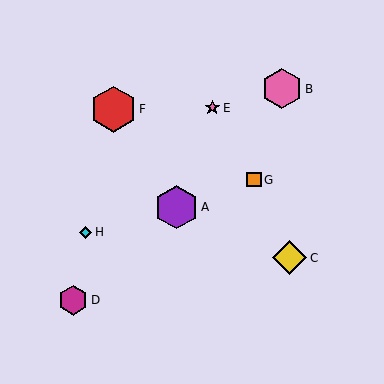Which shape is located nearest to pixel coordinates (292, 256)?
The yellow diamond (labeled C) at (290, 258) is nearest to that location.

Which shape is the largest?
The red hexagon (labeled F) is the largest.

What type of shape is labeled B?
Shape B is a pink hexagon.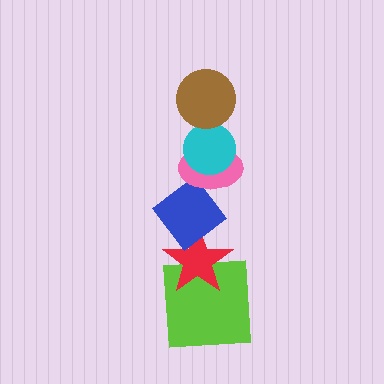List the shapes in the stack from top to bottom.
From top to bottom: the brown circle, the cyan circle, the pink ellipse, the blue diamond, the red star, the lime square.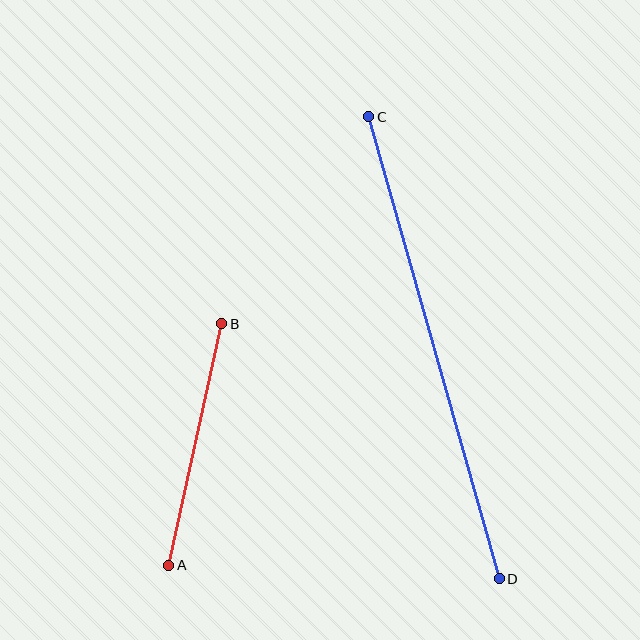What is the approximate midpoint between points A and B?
The midpoint is at approximately (195, 445) pixels.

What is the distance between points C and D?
The distance is approximately 480 pixels.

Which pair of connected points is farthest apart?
Points C and D are farthest apart.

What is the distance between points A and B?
The distance is approximately 247 pixels.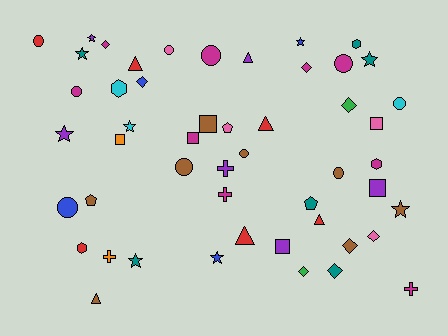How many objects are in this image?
There are 50 objects.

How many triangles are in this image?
There are 6 triangles.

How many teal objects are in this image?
There are 6 teal objects.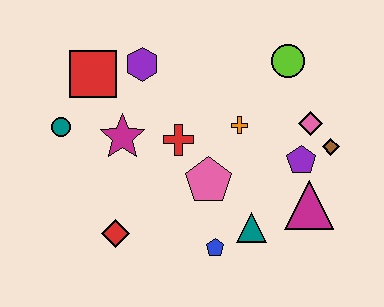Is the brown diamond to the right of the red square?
Yes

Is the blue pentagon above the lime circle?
No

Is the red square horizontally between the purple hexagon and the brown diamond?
No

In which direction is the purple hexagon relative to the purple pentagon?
The purple hexagon is to the left of the purple pentagon.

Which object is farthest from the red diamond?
The lime circle is farthest from the red diamond.